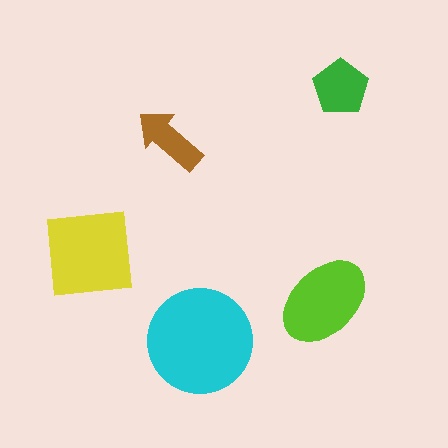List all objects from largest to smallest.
The cyan circle, the yellow square, the lime ellipse, the green pentagon, the brown arrow.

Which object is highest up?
The green pentagon is topmost.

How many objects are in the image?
There are 5 objects in the image.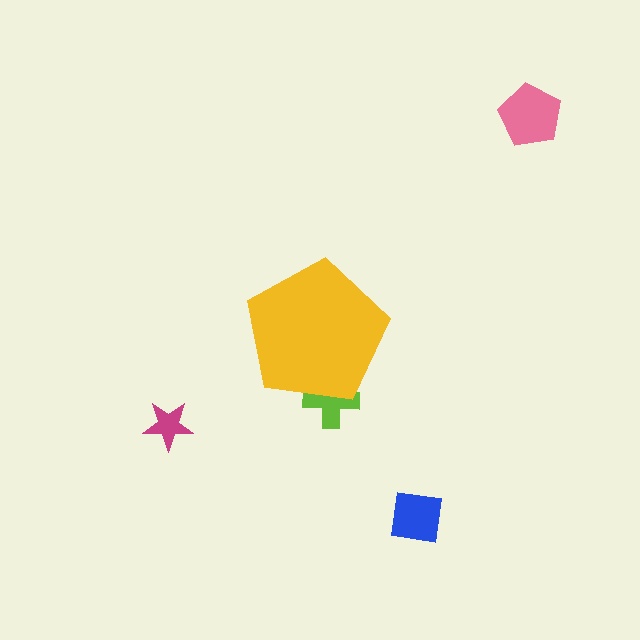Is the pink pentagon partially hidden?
No, the pink pentagon is fully visible.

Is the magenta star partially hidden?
No, the magenta star is fully visible.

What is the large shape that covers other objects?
A yellow pentagon.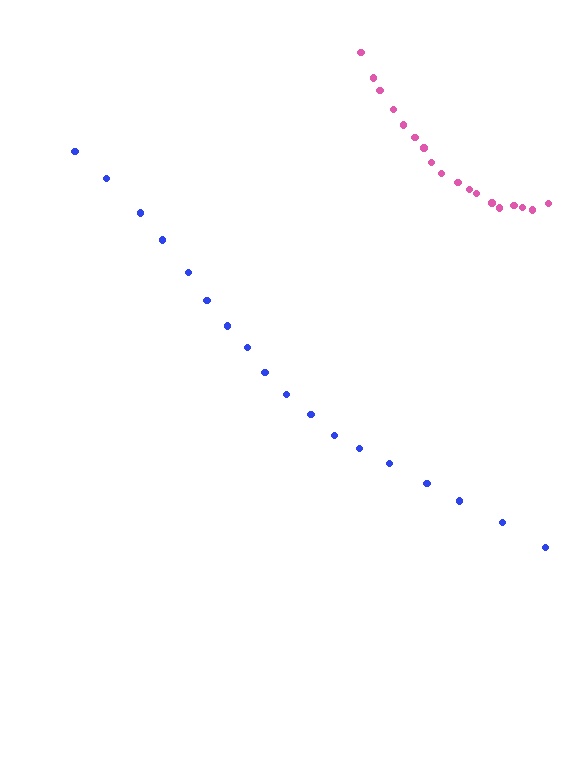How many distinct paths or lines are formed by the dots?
There are 2 distinct paths.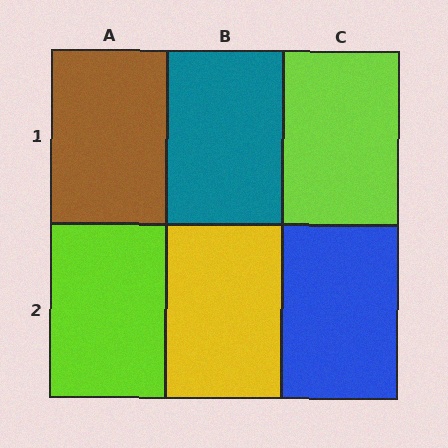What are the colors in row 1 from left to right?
Brown, teal, lime.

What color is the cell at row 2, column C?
Blue.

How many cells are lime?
2 cells are lime.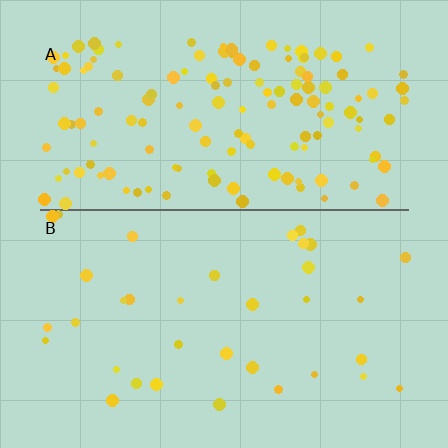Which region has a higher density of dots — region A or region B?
A (the top).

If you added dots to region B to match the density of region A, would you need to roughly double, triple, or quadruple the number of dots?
Approximately quadruple.